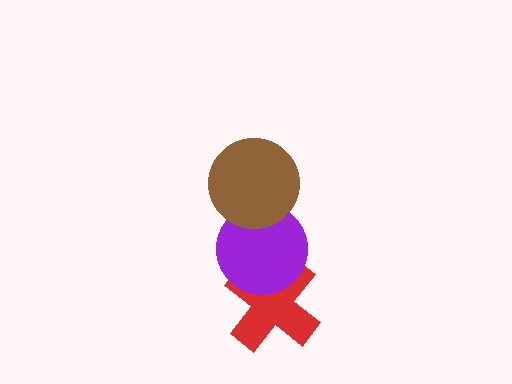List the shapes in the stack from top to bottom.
From top to bottom: the brown circle, the purple circle, the red cross.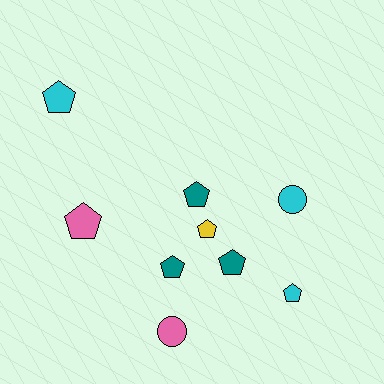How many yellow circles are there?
There are no yellow circles.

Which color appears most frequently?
Cyan, with 3 objects.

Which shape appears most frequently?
Pentagon, with 7 objects.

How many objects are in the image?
There are 9 objects.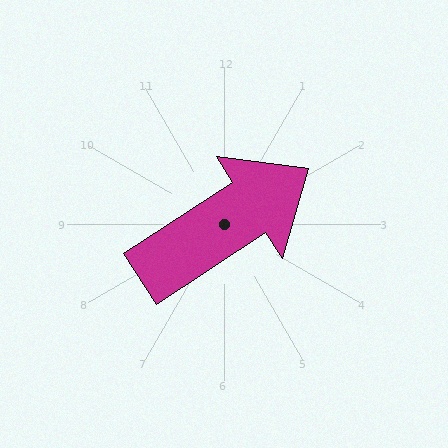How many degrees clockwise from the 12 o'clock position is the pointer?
Approximately 57 degrees.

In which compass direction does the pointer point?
Northeast.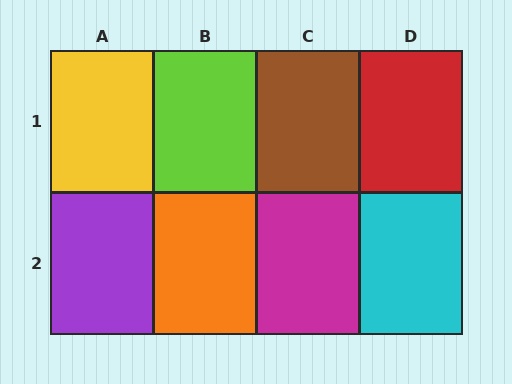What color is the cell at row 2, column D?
Cyan.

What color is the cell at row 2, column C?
Magenta.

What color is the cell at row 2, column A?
Purple.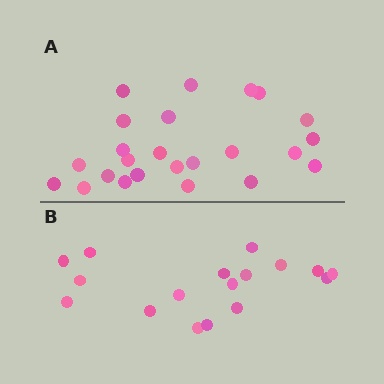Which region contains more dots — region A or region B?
Region A (the top region) has more dots.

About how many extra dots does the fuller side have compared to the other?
Region A has roughly 8 or so more dots than region B.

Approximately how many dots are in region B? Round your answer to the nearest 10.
About 20 dots. (The exact count is 17, which rounds to 20.)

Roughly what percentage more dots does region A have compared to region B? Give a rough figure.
About 40% more.